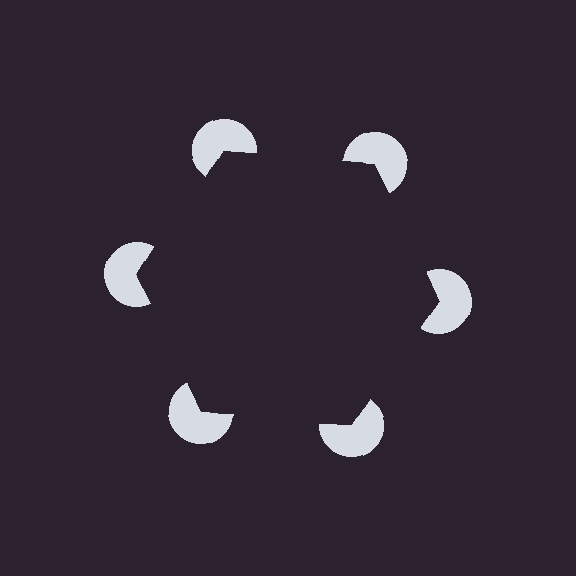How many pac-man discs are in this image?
There are 6 — one at each vertex of the illusory hexagon.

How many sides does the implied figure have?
6 sides.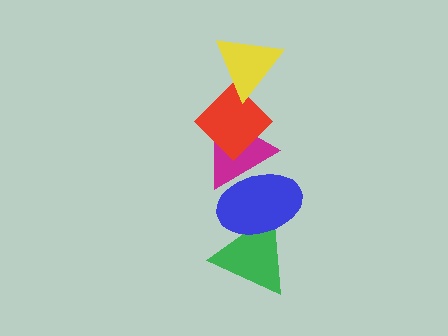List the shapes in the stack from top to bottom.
From top to bottom: the yellow triangle, the red diamond, the magenta triangle, the blue ellipse, the green triangle.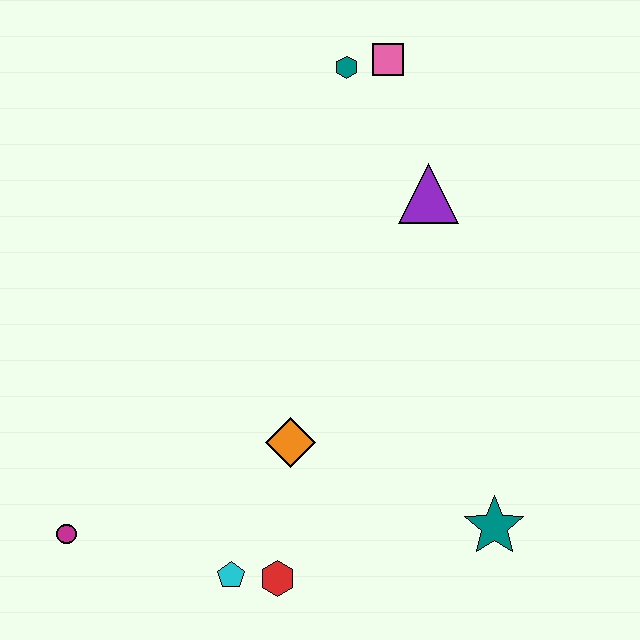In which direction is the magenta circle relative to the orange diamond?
The magenta circle is to the left of the orange diamond.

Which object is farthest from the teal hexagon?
The magenta circle is farthest from the teal hexagon.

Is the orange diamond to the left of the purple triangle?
Yes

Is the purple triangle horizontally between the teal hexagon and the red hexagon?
No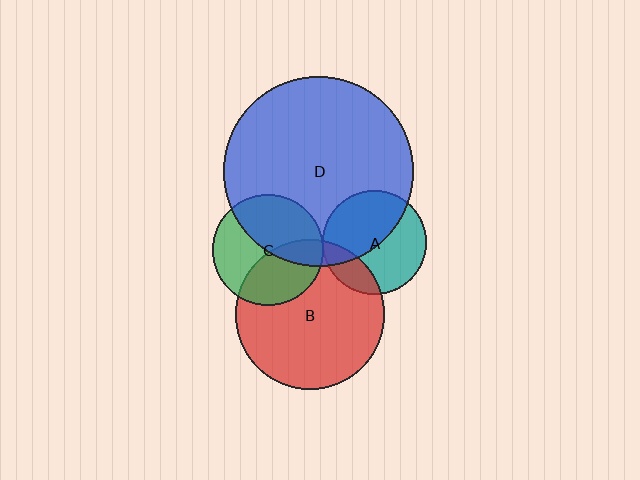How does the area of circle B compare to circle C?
Approximately 1.8 times.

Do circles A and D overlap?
Yes.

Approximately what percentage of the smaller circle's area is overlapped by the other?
Approximately 50%.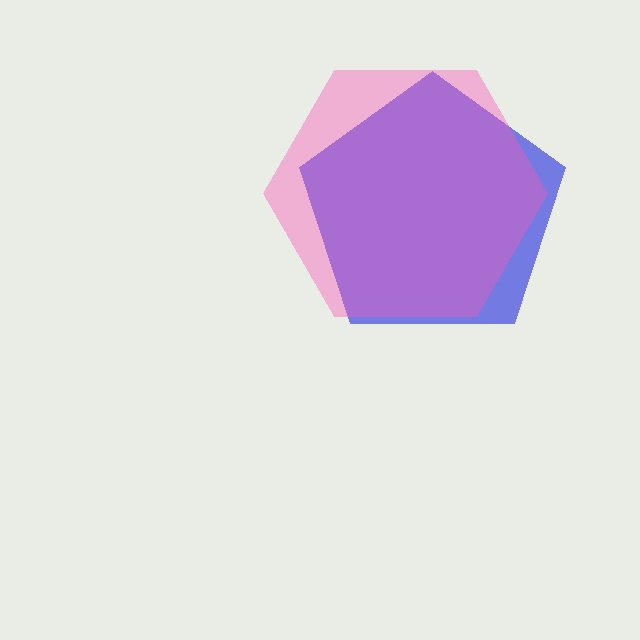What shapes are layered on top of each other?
The layered shapes are: a blue pentagon, a pink hexagon.